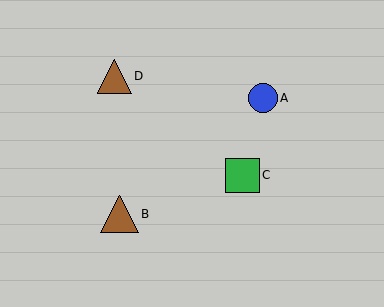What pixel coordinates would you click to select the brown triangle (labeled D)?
Click at (114, 76) to select the brown triangle D.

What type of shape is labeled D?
Shape D is a brown triangle.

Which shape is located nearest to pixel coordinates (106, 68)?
The brown triangle (labeled D) at (114, 76) is nearest to that location.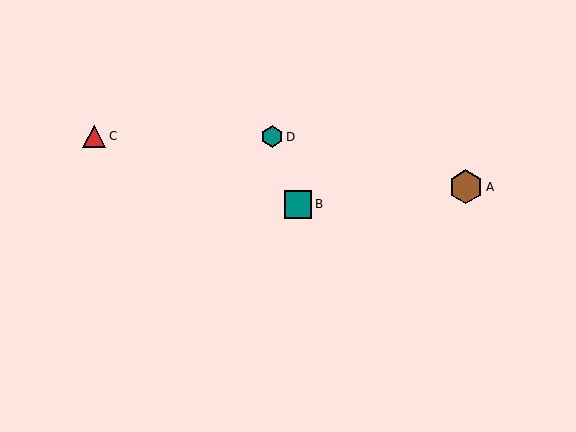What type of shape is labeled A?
Shape A is a brown hexagon.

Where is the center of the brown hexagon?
The center of the brown hexagon is at (466, 187).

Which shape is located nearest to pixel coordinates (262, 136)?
The teal hexagon (labeled D) at (272, 137) is nearest to that location.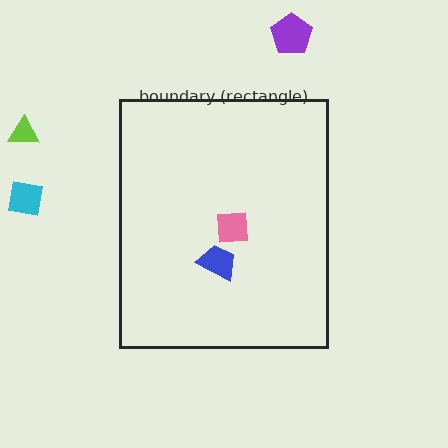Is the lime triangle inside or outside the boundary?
Outside.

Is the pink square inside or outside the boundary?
Inside.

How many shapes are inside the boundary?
2 inside, 3 outside.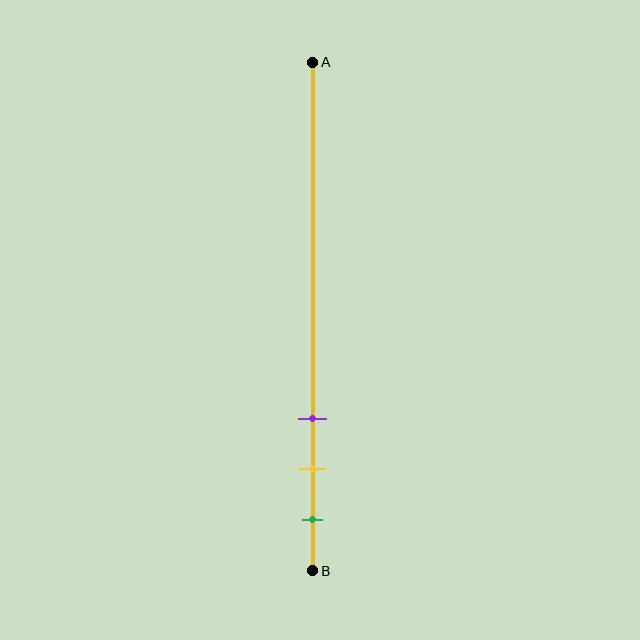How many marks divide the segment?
There are 3 marks dividing the segment.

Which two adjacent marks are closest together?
The yellow and green marks are the closest adjacent pair.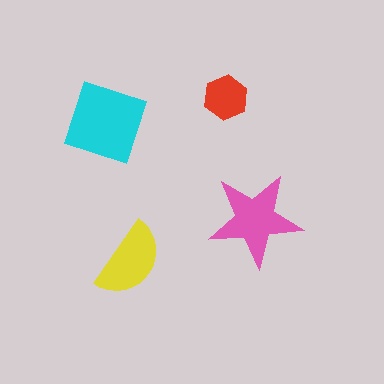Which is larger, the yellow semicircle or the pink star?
The pink star.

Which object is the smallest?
The red hexagon.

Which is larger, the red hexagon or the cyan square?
The cyan square.